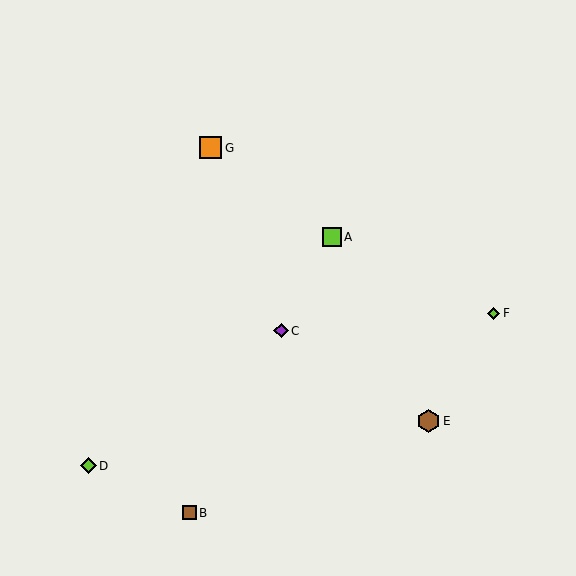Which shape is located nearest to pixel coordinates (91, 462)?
The lime diamond (labeled D) at (88, 466) is nearest to that location.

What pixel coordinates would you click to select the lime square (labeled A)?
Click at (332, 237) to select the lime square A.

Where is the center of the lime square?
The center of the lime square is at (332, 237).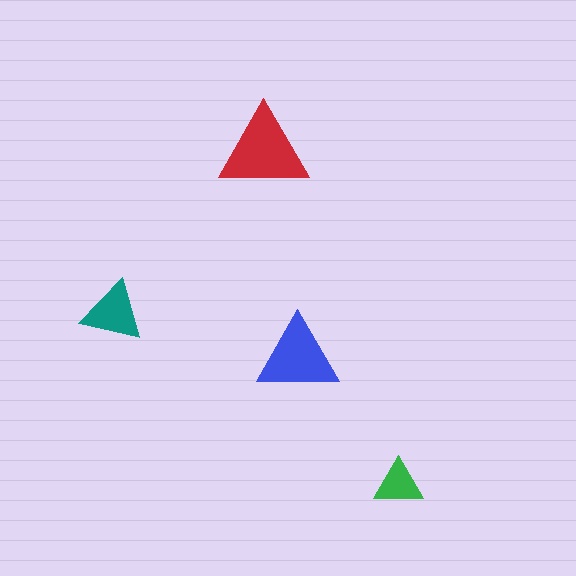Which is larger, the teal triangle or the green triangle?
The teal one.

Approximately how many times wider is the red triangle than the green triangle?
About 2 times wider.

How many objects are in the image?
There are 4 objects in the image.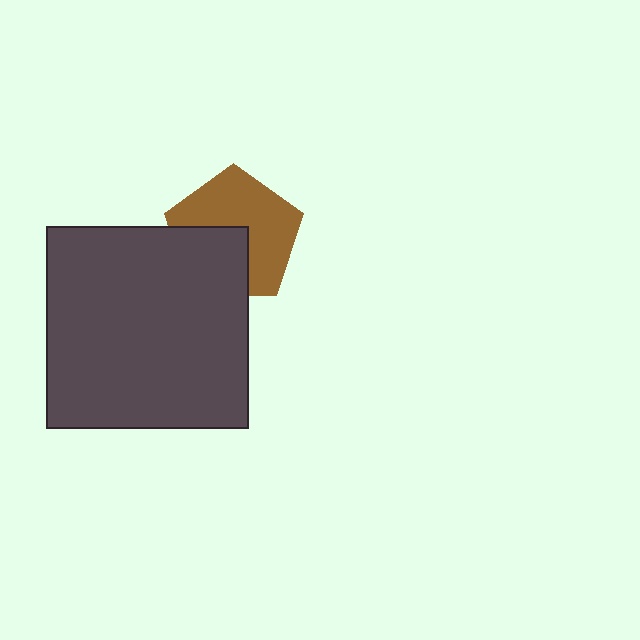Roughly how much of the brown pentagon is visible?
About half of it is visible (roughly 62%).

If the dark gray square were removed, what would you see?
You would see the complete brown pentagon.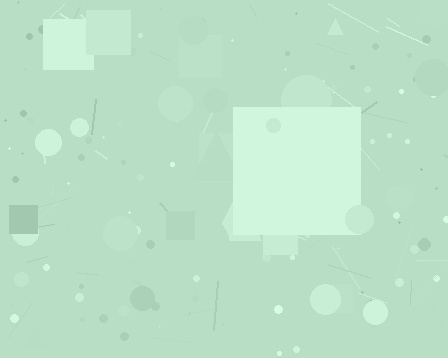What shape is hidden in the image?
A square is hidden in the image.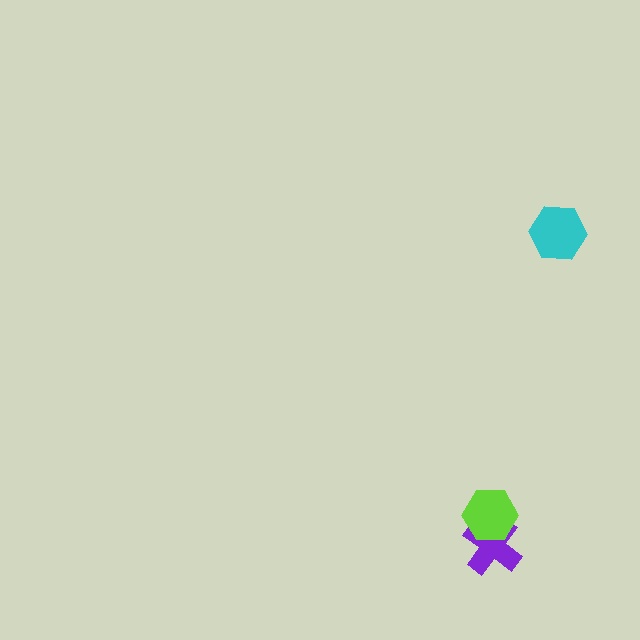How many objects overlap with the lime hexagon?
1 object overlaps with the lime hexagon.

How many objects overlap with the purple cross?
1 object overlaps with the purple cross.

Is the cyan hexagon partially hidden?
No, no other shape covers it.